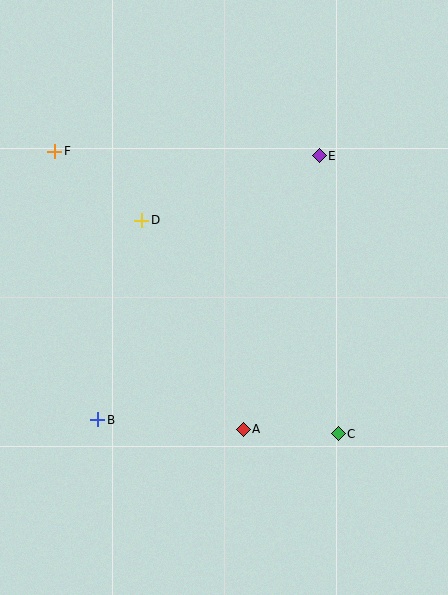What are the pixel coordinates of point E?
Point E is at (319, 156).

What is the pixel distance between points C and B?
The distance between C and B is 241 pixels.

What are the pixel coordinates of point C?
Point C is at (338, 434).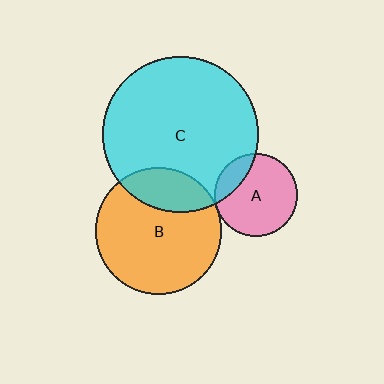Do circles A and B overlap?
Yes.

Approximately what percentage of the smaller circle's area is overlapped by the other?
Approximately 5%.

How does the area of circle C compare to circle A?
Approximately 3.5 times.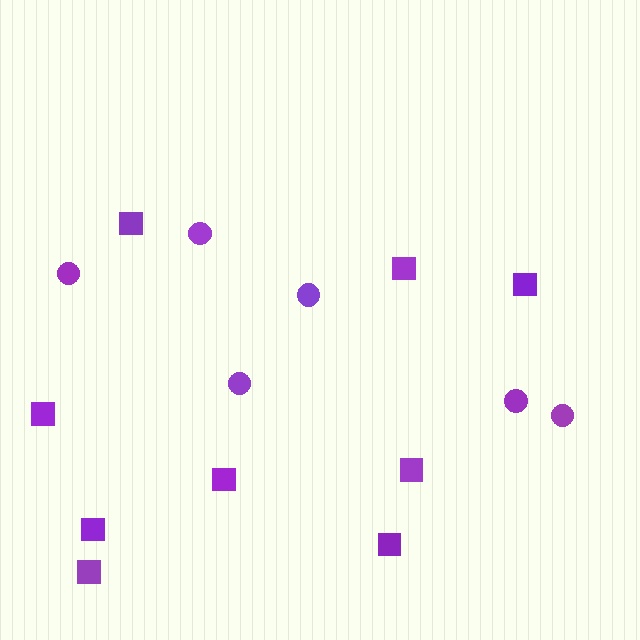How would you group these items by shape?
There are 2 groups: one group of circles (6) and one group of squares (9).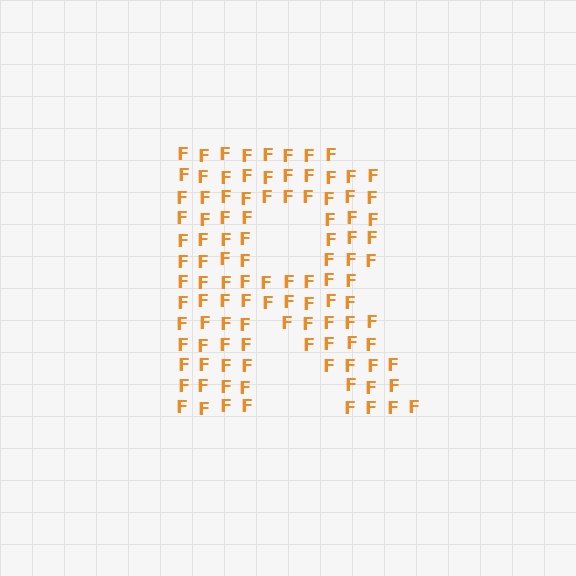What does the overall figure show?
The overall figure shows the letter R.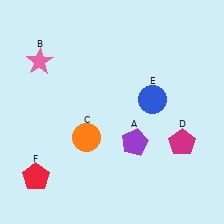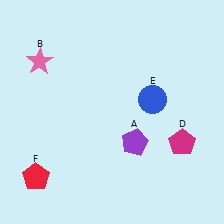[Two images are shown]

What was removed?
The orange circle (C) was removed in Image 2.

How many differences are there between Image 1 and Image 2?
There is 1 difference between the two images.